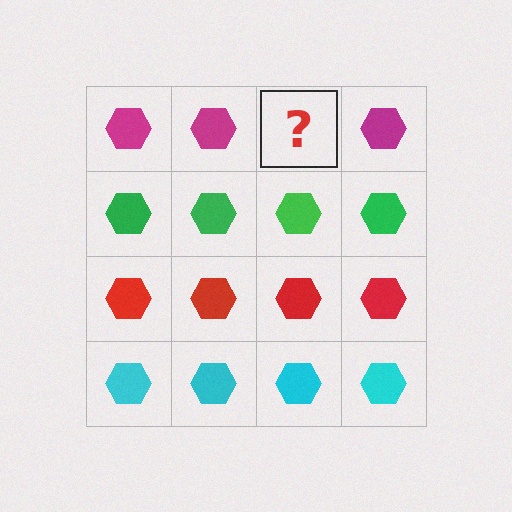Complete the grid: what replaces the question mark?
The question mark should be replaced with a magenta hexagon.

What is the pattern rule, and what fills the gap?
The rule is that each row has a consistent color. The gap should be filled with a magenta hexagon.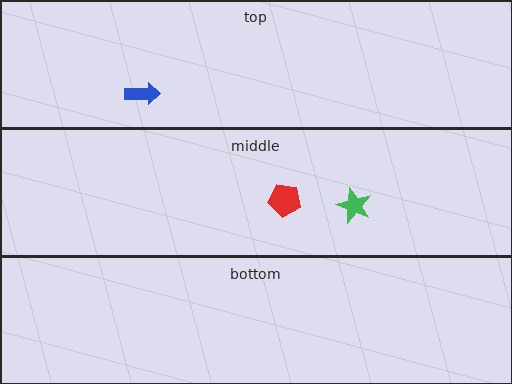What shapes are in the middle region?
The red pentagon, the green star.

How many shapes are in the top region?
1.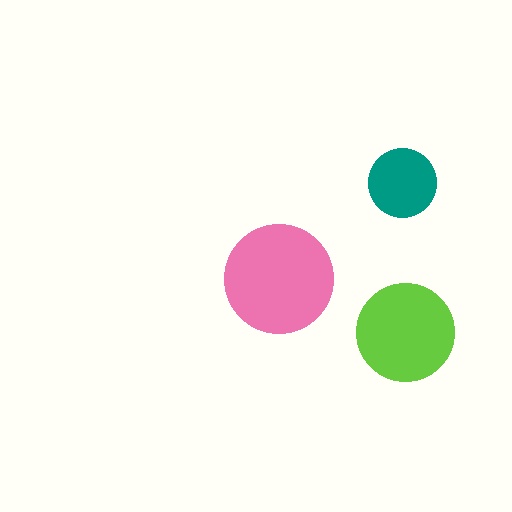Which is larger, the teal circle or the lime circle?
The lime one.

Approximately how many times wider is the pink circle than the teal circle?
About 1.5 times wider.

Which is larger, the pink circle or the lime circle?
The pink one.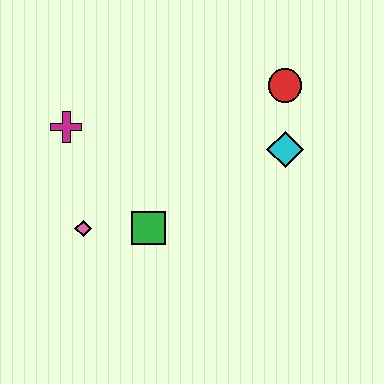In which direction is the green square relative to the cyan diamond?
The green square is to the left of the cyan diamond.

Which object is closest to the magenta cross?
The pink diamond is closest to the magenta cross.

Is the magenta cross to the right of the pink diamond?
No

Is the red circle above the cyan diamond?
Yes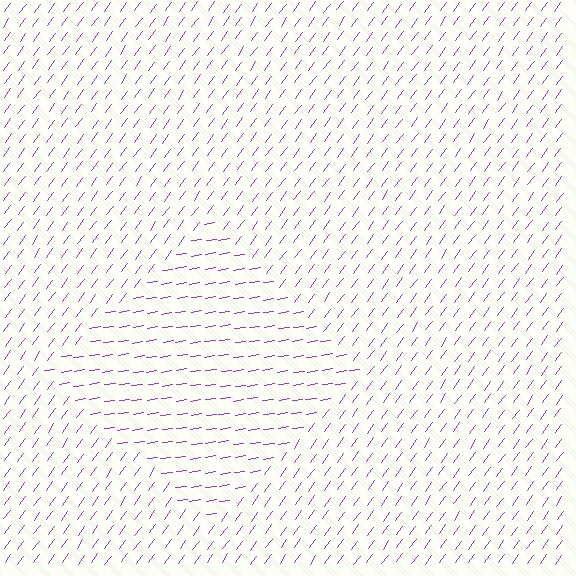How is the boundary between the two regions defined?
The boundary is defined purely by a change in line orientation (approximately 45 degrees difference). All lines are the same color and thickness.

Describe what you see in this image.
The image is filled with small purple line segments. A diamond region in the image has lines oriented differently from the surrounding lines, creating a visible texture boundary.